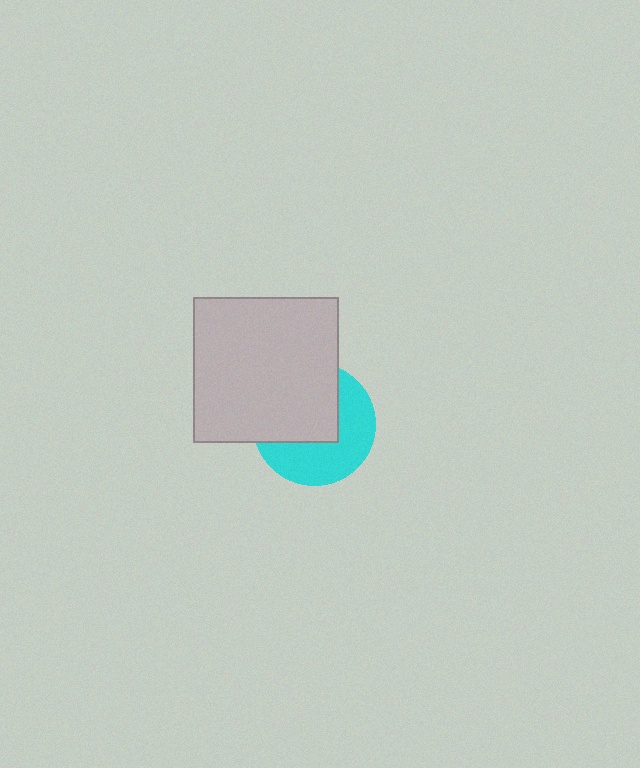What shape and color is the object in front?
The object in front is a light gray square.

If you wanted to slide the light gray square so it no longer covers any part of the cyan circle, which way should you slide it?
Slide it toward the upper-left — that is the most direct way to separate the two shapes.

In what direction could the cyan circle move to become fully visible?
The cyan circle could move toward the lower-right. That would shift it out from behind the light gray square entirely.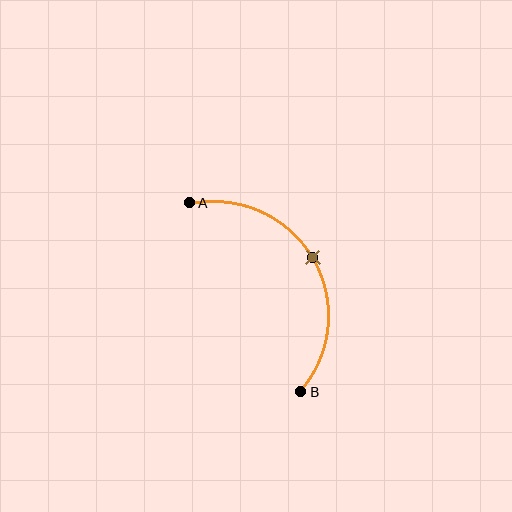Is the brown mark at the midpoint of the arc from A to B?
Yes. The brown mark lies on the arc at equal arc-length from both A and B — it is the arc midpoint.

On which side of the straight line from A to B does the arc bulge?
The arc bulges to the right of the straight line connecting A and B.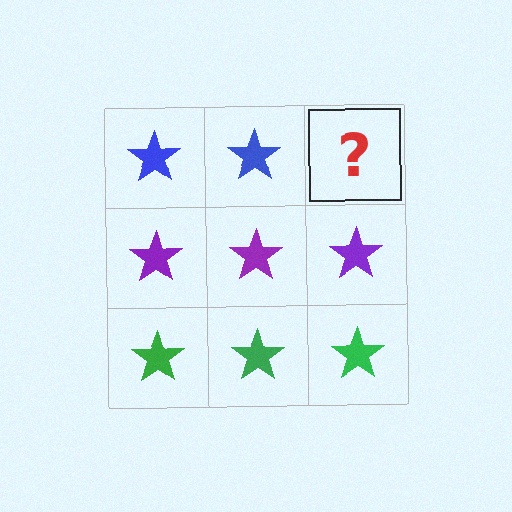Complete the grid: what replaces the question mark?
The question mark should be replaced with a blue star.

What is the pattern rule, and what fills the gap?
The rule is that each row has a consistent color. The gap should be filled with a blue star.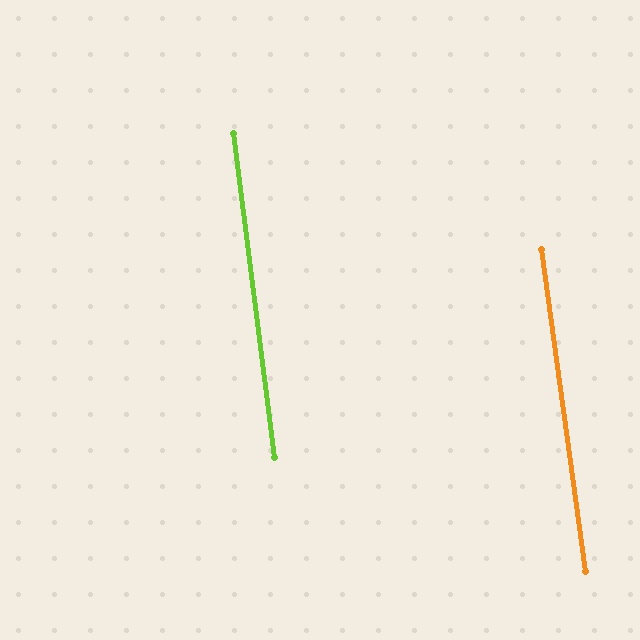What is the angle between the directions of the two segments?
Approximately 1 degree.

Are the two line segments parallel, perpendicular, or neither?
Parallel — their directions differ by only 0.6°.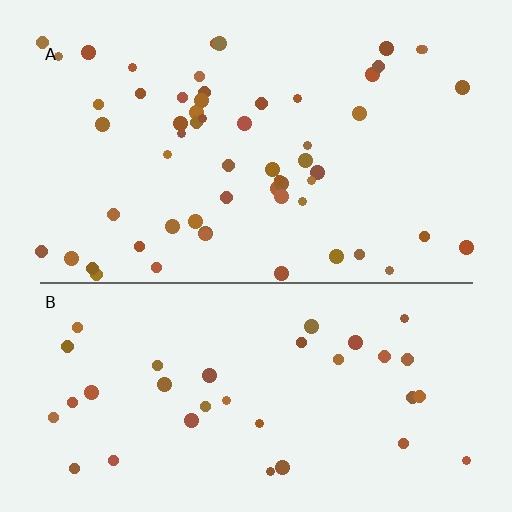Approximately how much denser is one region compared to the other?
Approximately 1.7× — region A over region B.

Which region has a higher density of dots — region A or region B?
A (the top).